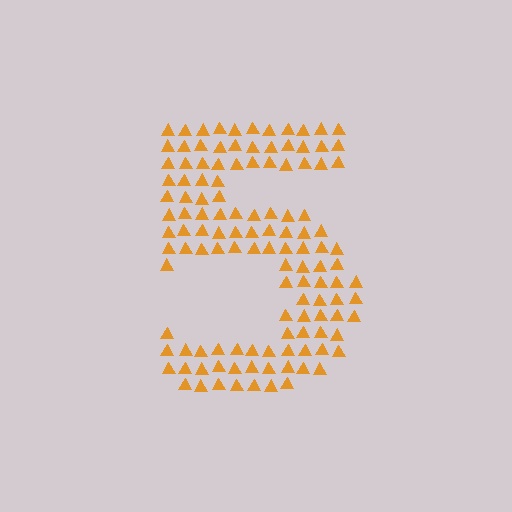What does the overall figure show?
The overall figure shows the digit 5.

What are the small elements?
The small elements are triangles.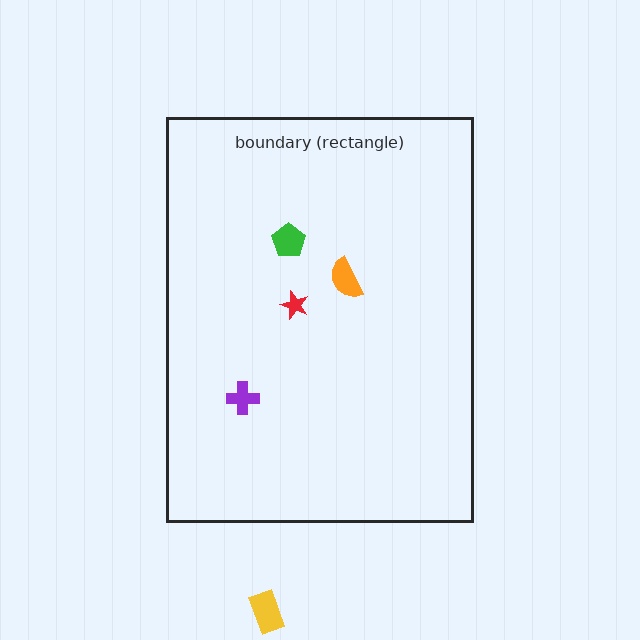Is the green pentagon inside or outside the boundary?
Inside.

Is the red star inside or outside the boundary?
Inside.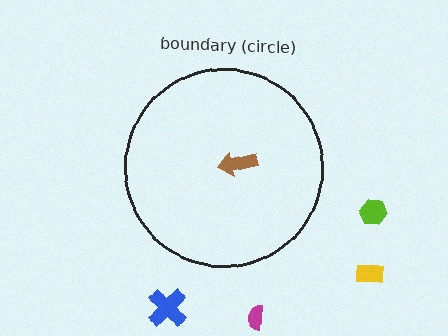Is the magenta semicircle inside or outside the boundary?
Outside.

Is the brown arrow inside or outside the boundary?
Inside.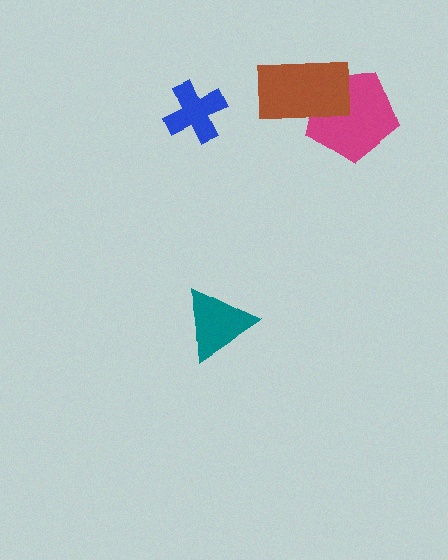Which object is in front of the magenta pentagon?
The brown rectangle is in front of the magenta pentagon.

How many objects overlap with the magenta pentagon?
1 object overlaps with the magenta pentagon.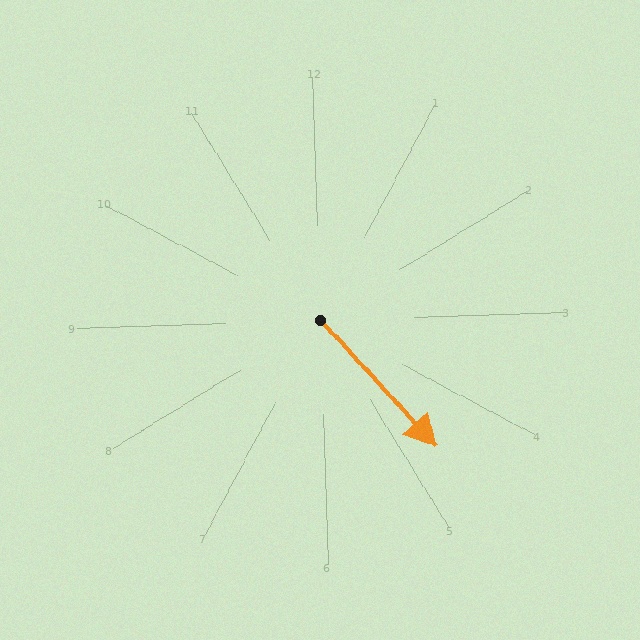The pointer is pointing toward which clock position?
Roughly 5 o'clock.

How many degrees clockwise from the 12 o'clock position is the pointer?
Approximately 139 degrees.